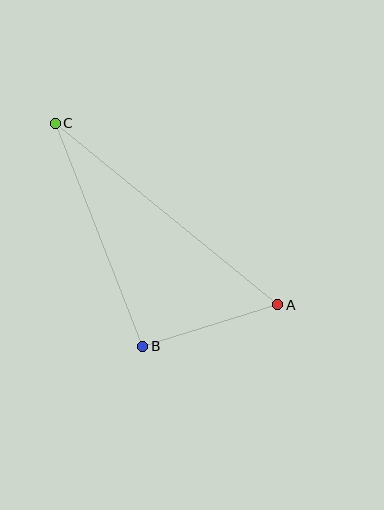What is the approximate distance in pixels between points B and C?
The distance between B and C is approximately 239 pixels.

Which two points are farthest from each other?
Points A and C are farthest from each other.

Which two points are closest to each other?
Points A and B are closest to each other.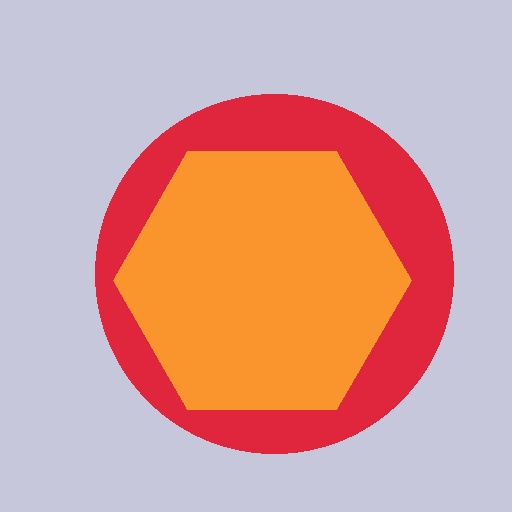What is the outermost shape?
The red circle.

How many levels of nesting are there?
2.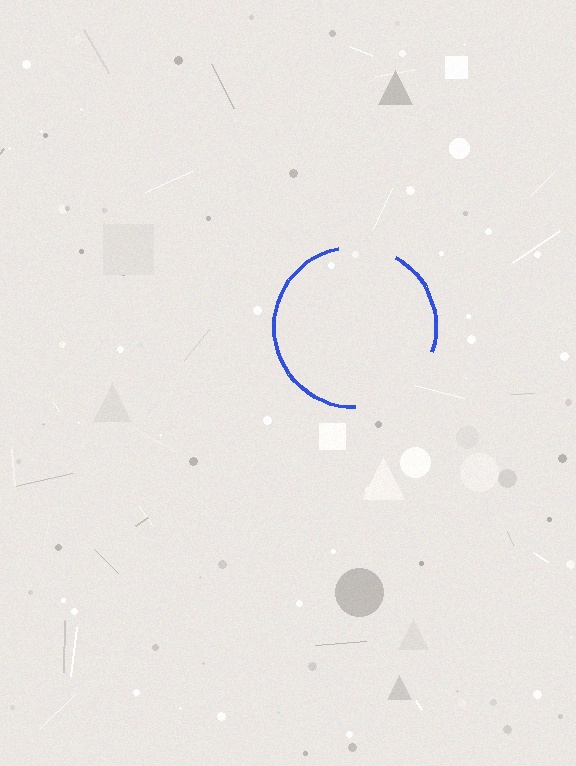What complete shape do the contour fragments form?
The contour fragments form a circle.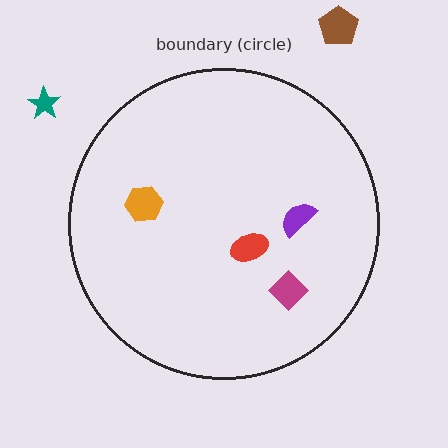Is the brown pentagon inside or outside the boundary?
Outside.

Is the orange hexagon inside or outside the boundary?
Inside.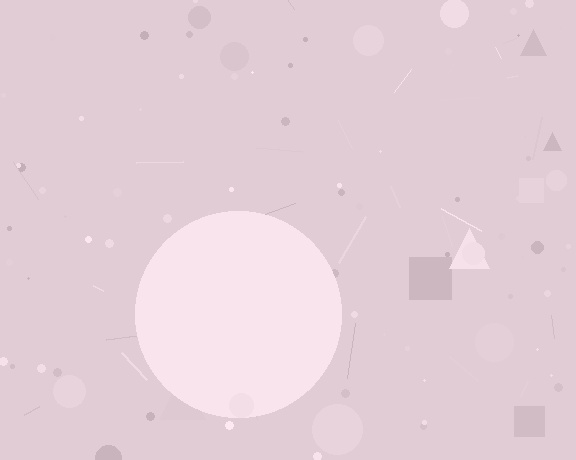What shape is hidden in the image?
A circle is hidden in the image.